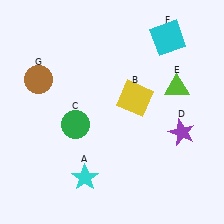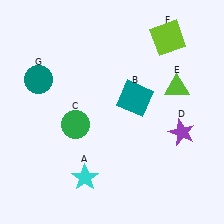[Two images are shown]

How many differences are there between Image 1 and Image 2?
There are 3 differences between the two images.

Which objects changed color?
B changed from yellow to teal. F changed from cyan to lime. G changed from brown to teal.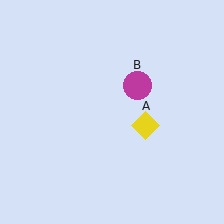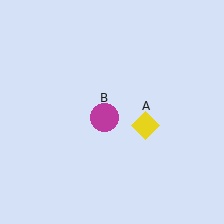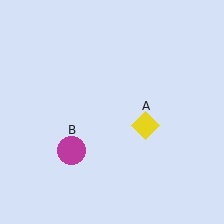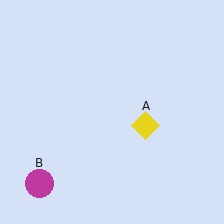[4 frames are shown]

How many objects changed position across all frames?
1 object changed position: magenta circle (object B).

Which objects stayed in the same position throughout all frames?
Yellow diamond (object A) remained stationary.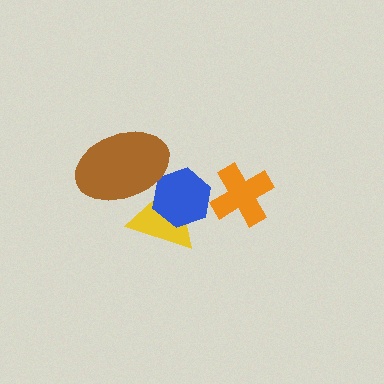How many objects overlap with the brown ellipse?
2 objects overlap with the brown ellipse.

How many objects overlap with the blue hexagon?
2 objects overlap with the blue hexagon.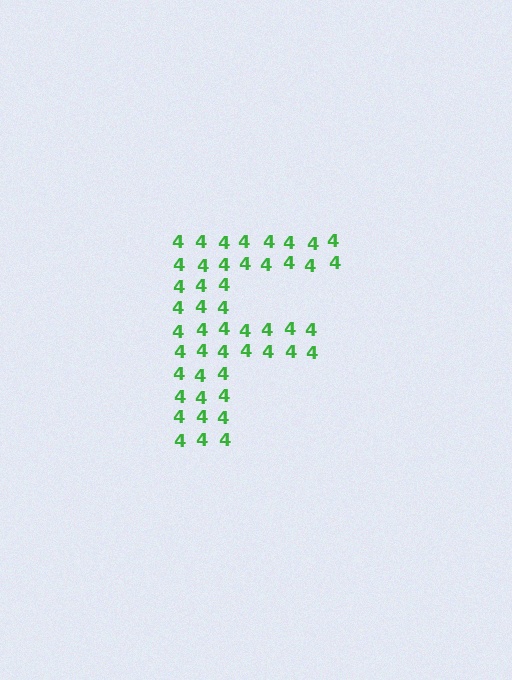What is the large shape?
The large shape is the letter F.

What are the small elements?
The small elements are digit 4's.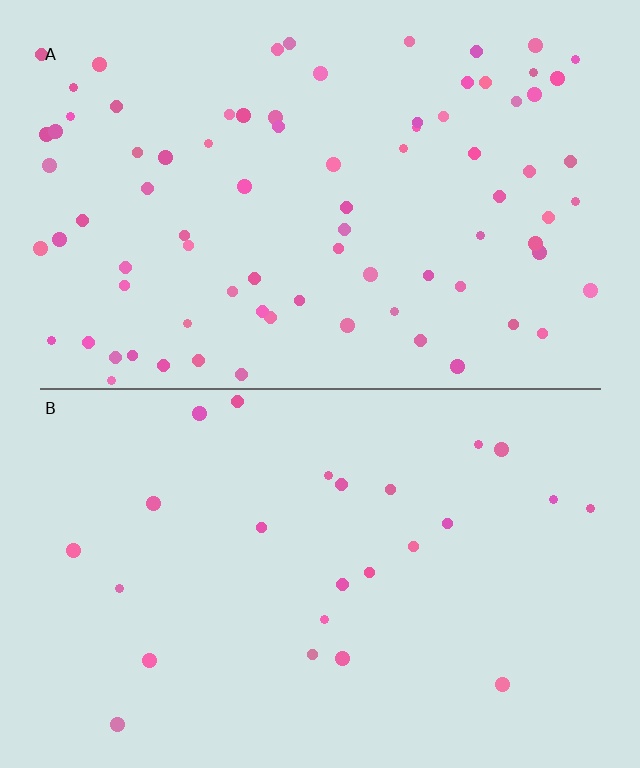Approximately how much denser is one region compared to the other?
Approximately 3.3× — region A over region B.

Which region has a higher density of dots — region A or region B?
A (the top).